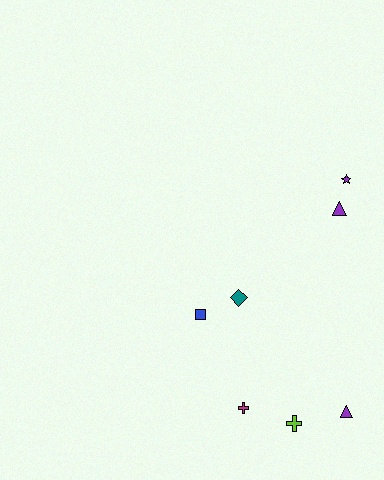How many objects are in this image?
There are 7 objects.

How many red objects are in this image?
There are no red objects.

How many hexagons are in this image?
There are no hexagons.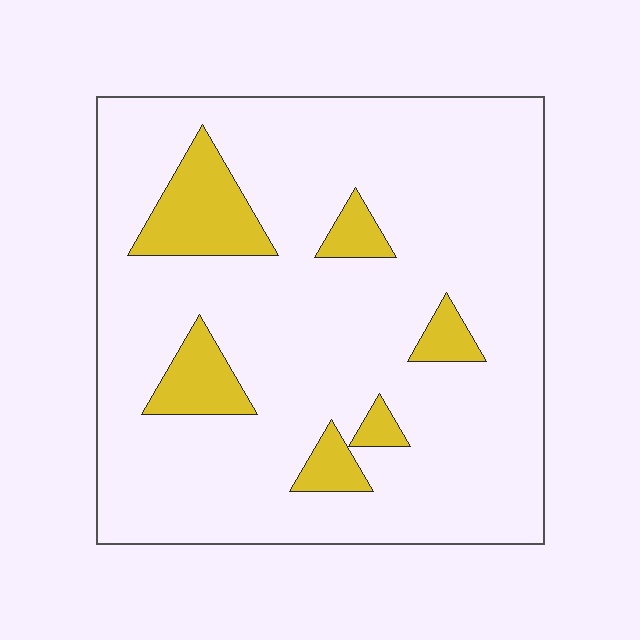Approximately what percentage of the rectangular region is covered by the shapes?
Approximately 15%.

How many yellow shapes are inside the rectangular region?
6.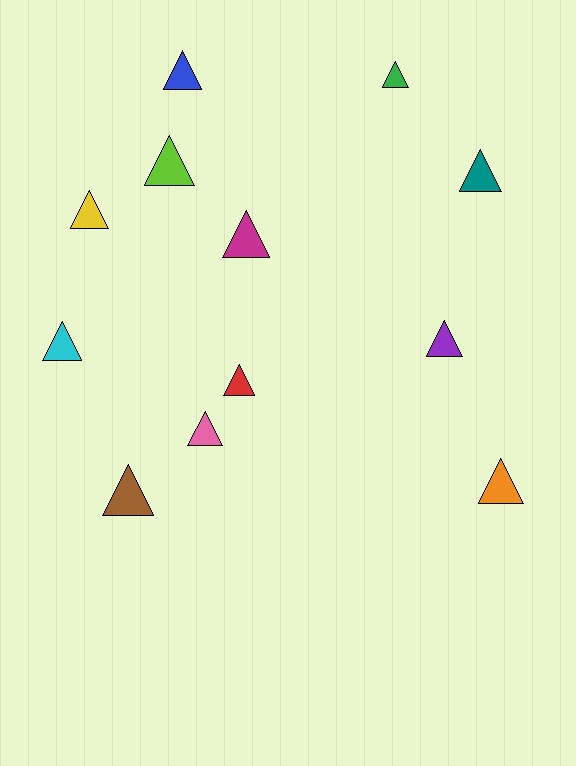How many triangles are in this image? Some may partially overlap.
There are 12 triangles.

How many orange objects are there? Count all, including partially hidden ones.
There is 1 orange object.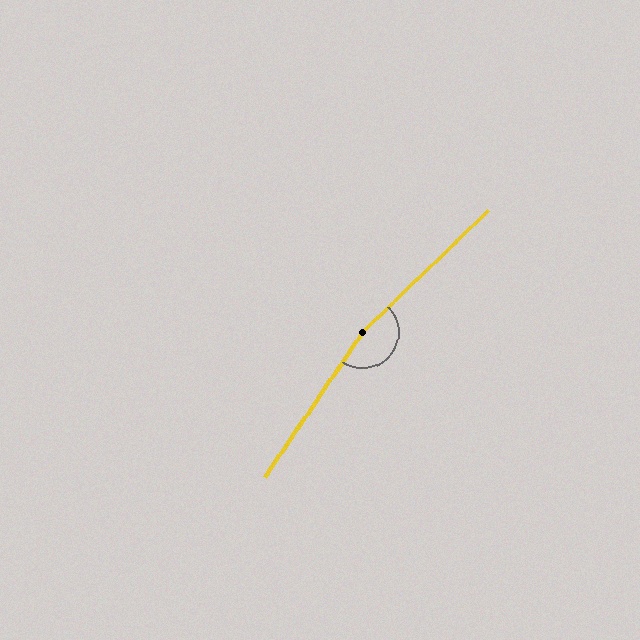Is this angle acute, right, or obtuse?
It is obtuse.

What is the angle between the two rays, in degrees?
Approximately 168 degrees.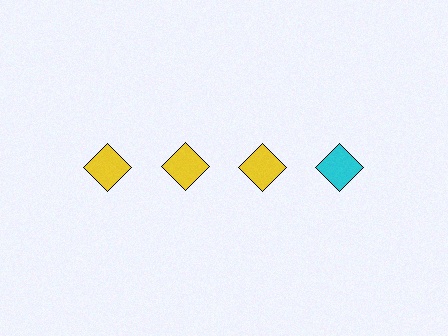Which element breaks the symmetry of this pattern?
The cyan diamond in the top row, second from right column breaks the symmetry. All other shapes are yellow diamonds.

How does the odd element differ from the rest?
It has a different color: cyan instead of yellow.